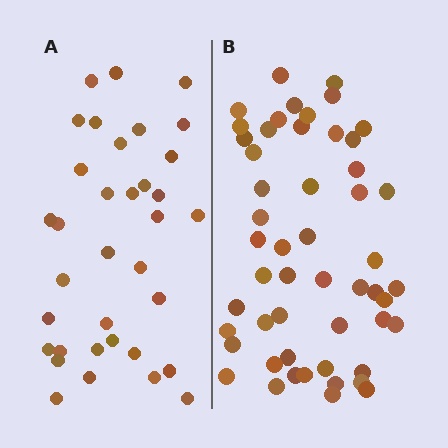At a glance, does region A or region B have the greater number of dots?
Region B (the right region) has more dots.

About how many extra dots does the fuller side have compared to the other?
Region B has approximately 15 more dots than region A.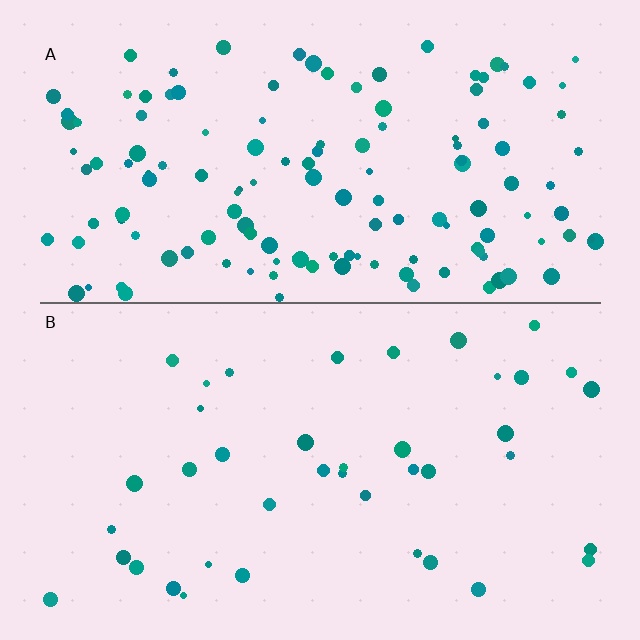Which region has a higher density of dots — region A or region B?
A (the top).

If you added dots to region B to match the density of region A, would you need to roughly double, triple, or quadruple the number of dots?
Approximately triple.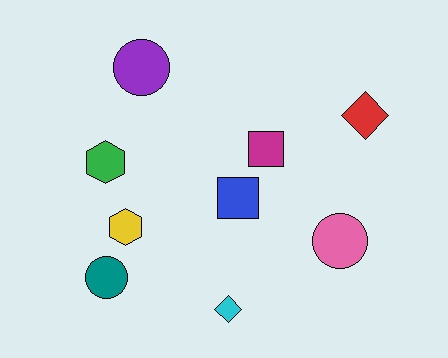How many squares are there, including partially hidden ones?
There are 2 squares.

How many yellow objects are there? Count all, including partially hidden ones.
There is 1 yellow object.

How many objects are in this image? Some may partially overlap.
There are 9 objects.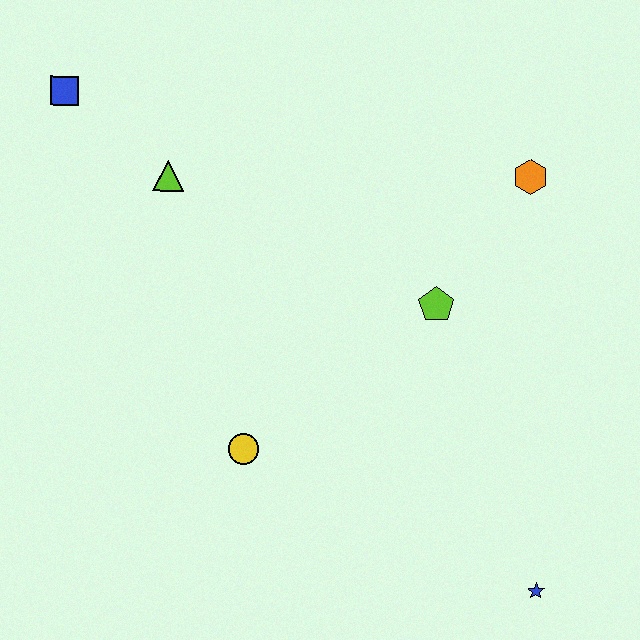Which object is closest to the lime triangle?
The blue square is closest to the lime triangle.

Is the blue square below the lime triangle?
No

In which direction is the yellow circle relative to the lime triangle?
The yellow circle is below the lime triangle.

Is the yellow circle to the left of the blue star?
Yes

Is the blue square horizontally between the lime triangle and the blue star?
No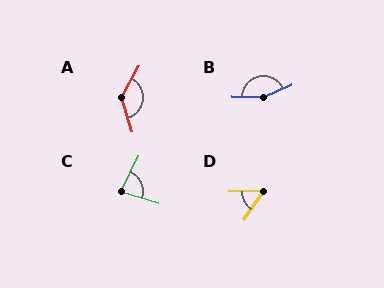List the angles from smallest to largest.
D (57°), C (81°), A (133°), B (156°).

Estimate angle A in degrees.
Approximately 133 degrees.